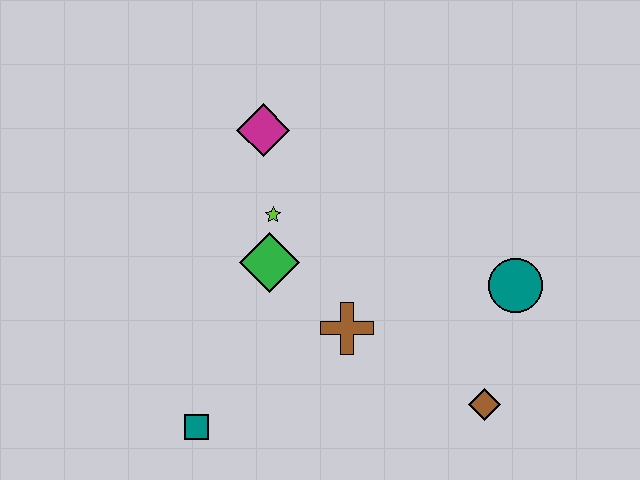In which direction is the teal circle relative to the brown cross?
The teal circle is to the right of the brown cross.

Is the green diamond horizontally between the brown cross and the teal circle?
No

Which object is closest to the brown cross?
The green diamond is closest to the brown cross.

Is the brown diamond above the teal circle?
No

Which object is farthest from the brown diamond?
The magenta diamond is farthest from the brown diamond.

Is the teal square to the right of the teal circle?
No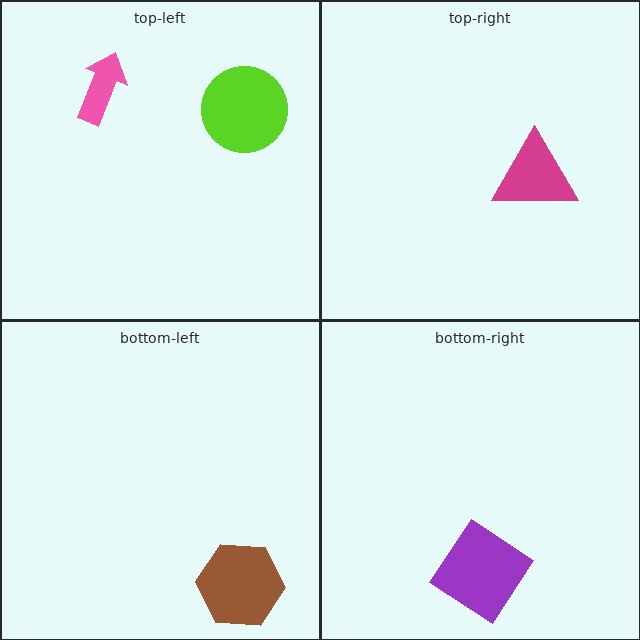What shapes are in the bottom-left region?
The brown hexagon.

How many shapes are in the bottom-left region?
1.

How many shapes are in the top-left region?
2.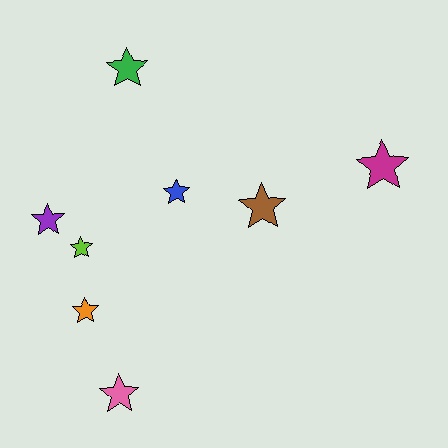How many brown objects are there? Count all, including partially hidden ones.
There is 1 brown object.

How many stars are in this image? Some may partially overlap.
There are 8 stars.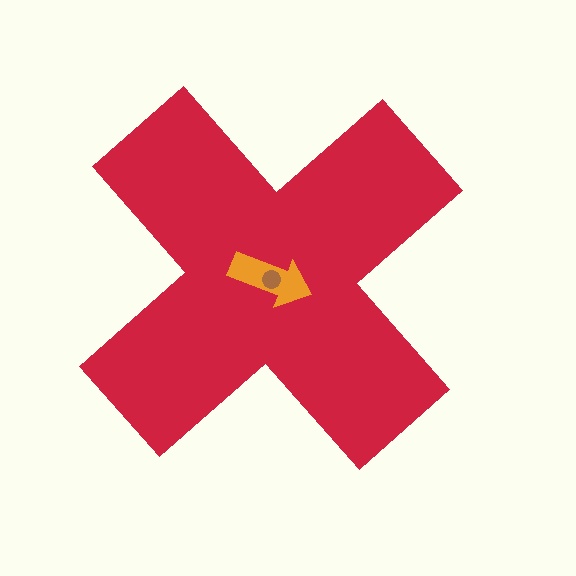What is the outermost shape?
The red cross.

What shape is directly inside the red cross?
The orange arrow.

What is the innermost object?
The brown circle.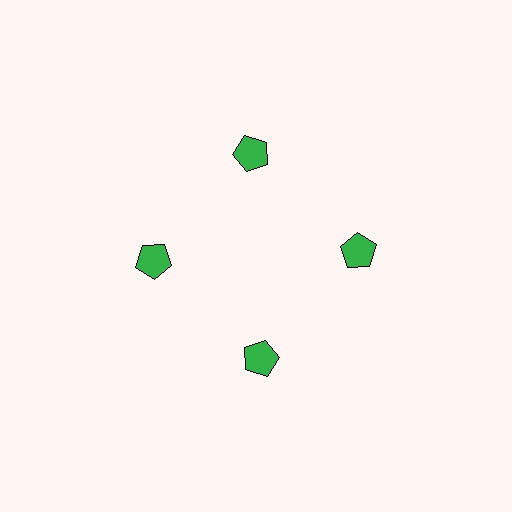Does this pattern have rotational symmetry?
Yes, this pattern has 4-fold rotational symmetry. It looks the same after rotating 90 degrees around the center.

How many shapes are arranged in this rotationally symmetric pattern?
There are 4 shapes, arranged in 4 groups of 1.